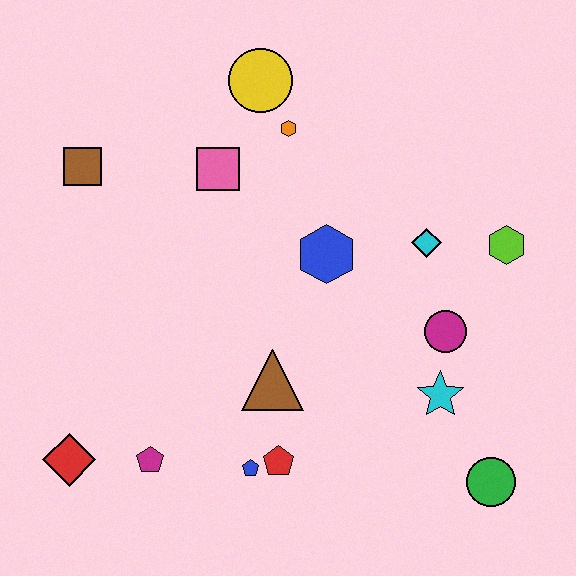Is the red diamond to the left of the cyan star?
Yes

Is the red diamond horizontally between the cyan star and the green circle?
No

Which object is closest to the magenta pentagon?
The red diamond is closest to the magenta pentagon.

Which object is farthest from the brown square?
The green circle is farthest from the brown square.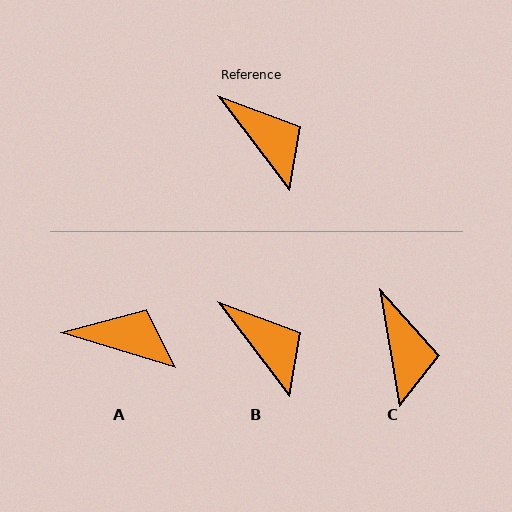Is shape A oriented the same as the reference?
No, it is off by about 36 degrees.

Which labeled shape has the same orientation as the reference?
B.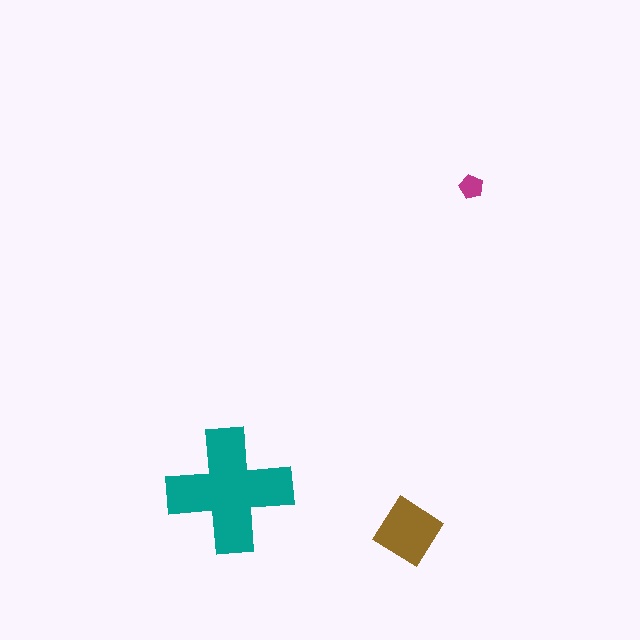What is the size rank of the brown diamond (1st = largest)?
2nd.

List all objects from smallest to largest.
The magenta pentagon, the brown diamond, the teal cross.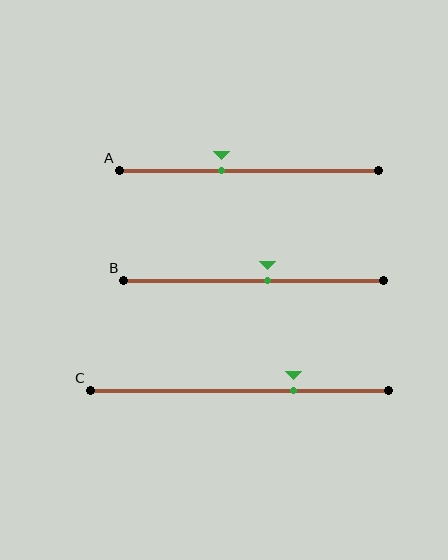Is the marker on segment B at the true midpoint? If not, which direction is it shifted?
No, the marker on segment B is shifted to the right by about 5% of the segment length.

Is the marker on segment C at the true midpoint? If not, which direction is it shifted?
No, the marker on segment C is shifted to the right by about 18% of the segment length.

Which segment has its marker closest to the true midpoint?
Segment B has its marker closest to the true midpoint.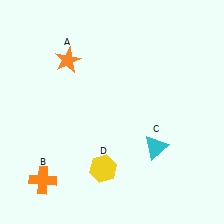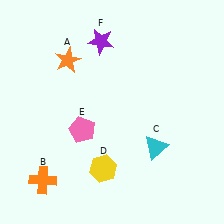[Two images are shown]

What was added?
A pink pentagon (E), a purple star (F) were added in Image 2.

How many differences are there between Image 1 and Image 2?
There are 2 differences between the two images.